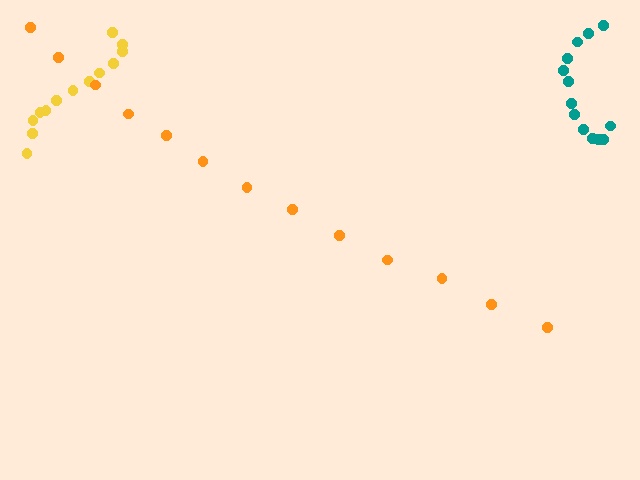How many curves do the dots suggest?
There are 3 distinct paths.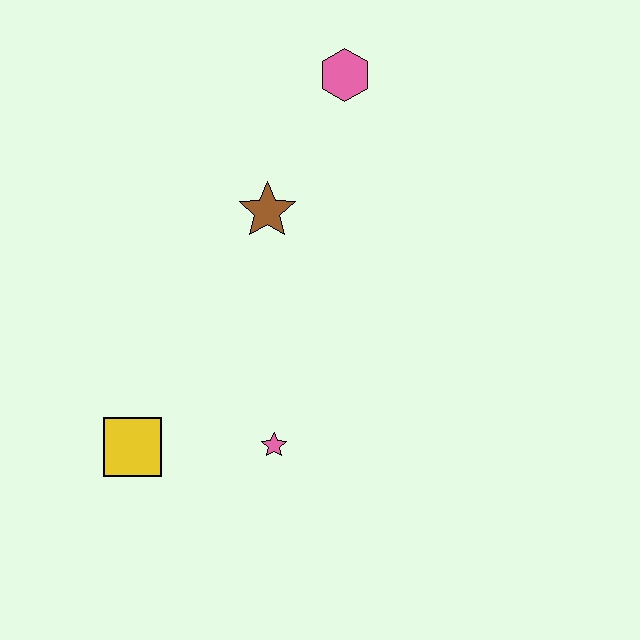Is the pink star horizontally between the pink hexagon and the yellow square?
Yes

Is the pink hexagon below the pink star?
No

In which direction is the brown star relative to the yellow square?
The brown star is above the yellow square.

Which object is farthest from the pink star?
The pink hexagon is farthest from the pink star.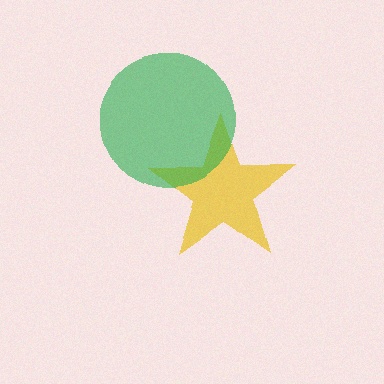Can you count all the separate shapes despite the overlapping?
Yes, there are 2 separate shapes.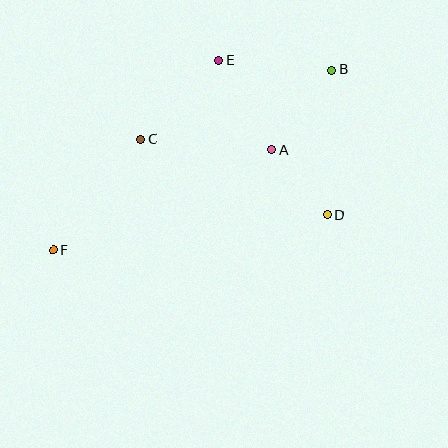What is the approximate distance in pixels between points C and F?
The distance between C and F is approximately 141 pixels.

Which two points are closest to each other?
Points A and D are closest to each other.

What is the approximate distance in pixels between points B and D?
The distance between B and D is approximately 145 pixels.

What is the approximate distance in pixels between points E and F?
The distance between E and F is approximately 252 pixels.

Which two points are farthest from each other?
Points B and F are farthest from each other.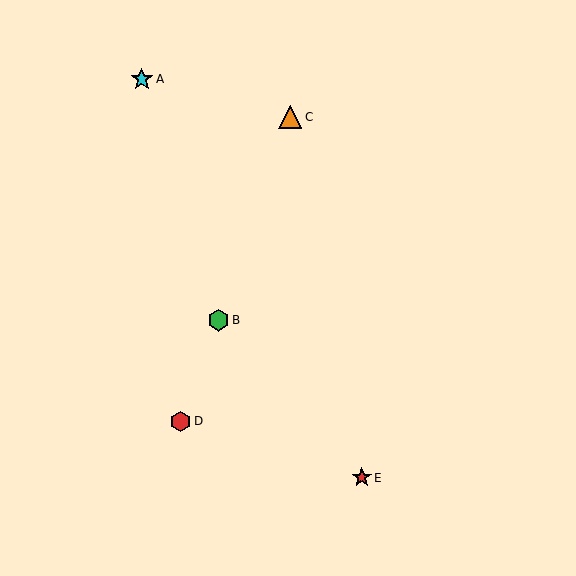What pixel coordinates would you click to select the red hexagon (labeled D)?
Click at (181, 421) to select the red hexagon D.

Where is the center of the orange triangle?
The center of the orange triangle is at (290, 117).